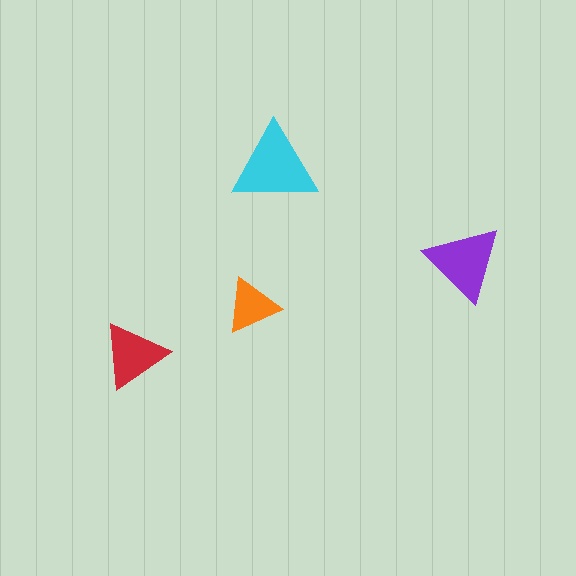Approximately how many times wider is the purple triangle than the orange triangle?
About 1.5 times wider.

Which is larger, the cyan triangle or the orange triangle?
The cyan one.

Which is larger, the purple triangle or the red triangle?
The purple one.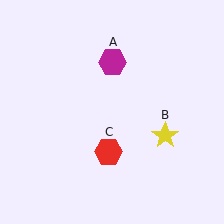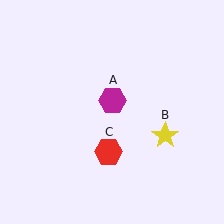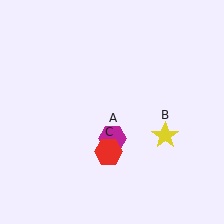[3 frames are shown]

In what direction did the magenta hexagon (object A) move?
The magenta hexagon (object A) moved down.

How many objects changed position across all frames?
1 object changed position: magenta hexagon (object A).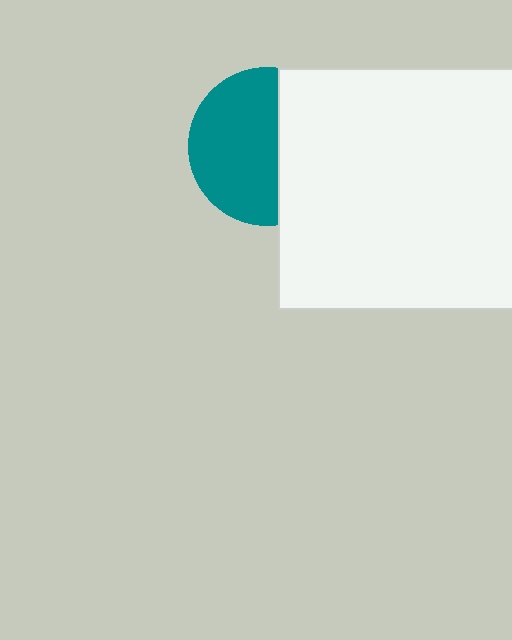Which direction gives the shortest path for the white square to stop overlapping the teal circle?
Moving right gives the shortest separation.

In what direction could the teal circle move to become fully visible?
The teal circle could move left. That would shift it out from behind the white square entirely.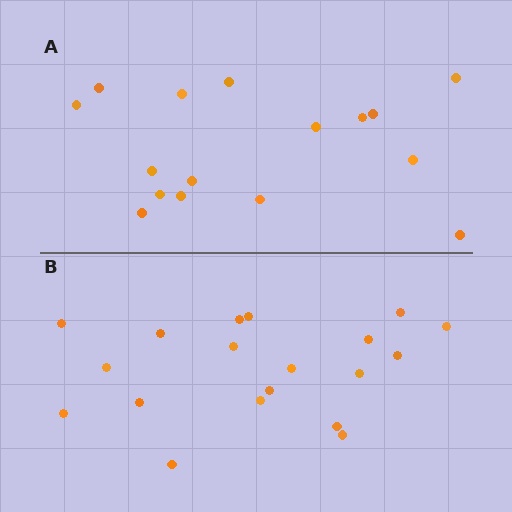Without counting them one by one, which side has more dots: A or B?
Region B (the bottom region) has more dots.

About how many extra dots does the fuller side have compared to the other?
Region B has just a few more — roughly 2 or 3 more dots than region A.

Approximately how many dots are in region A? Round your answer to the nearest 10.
About 20 dots. (The exact count is 16, which rounds to 20.)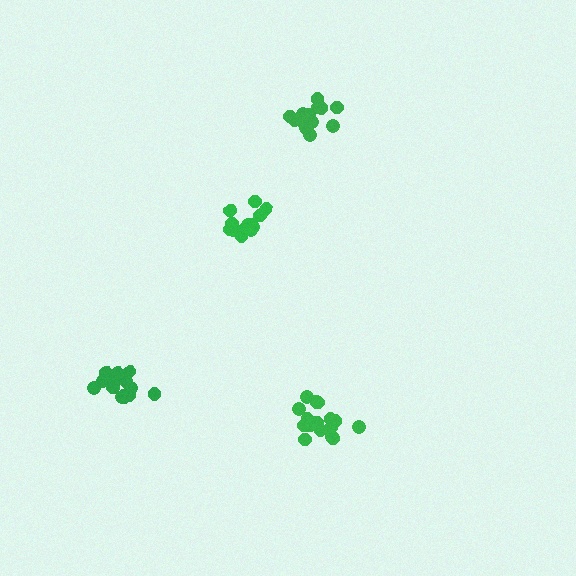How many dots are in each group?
Group 1: 14 dots, Group 2: 17 dots, Group 3: 17 dots, Group 4: 14 dots (62 total).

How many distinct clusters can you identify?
There are 4 distinct clusters.